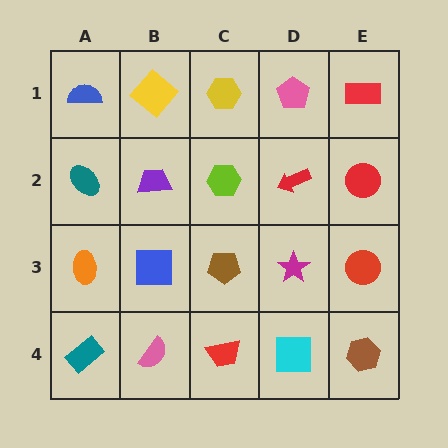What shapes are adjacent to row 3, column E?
A red circle (row 2, column E), a brown hexagon (row 4, column E), a magenta star (row 3, column D).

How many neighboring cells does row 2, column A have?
3.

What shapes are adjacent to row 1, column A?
A teal ellipse (row 2, column A), a yellow diamond (row 1, column B).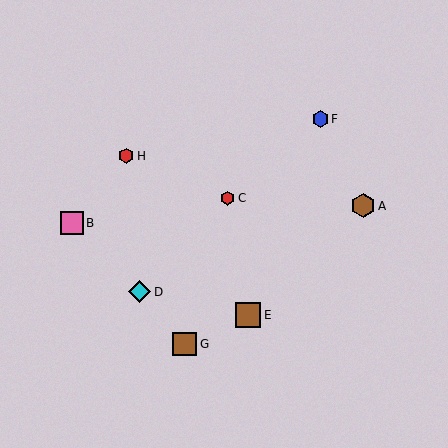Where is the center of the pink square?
The center of the pink square is at (72, 223).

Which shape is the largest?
The brown square (labeled E) is the largest.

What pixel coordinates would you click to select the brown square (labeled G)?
Click at (185, 344) to select the brown square G.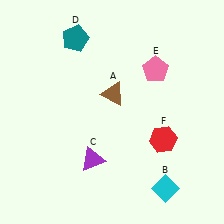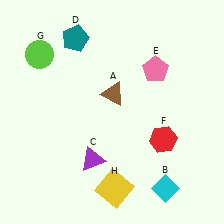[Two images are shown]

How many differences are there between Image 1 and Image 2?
There are 2 differences between the two images.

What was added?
A lime circle (G), a yellow square (H) were added in Image 2.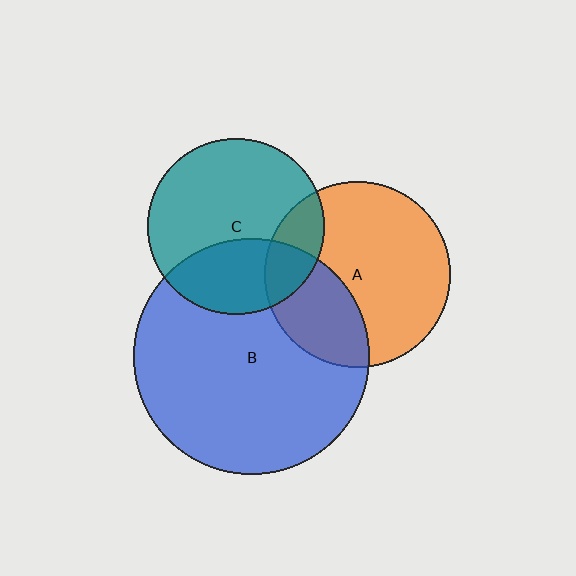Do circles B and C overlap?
Yes.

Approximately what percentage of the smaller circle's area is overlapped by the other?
Approximately 35%.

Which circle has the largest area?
Circle B (blue).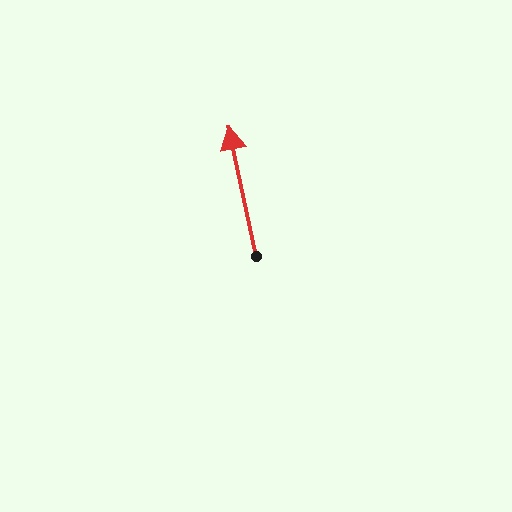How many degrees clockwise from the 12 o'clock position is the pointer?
Approximately 348 degrees.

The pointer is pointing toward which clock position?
Roughly 12 o'clock.